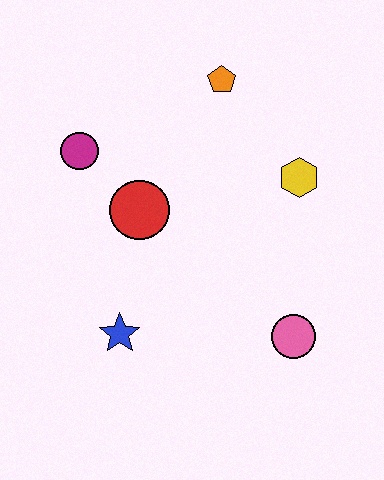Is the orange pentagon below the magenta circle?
No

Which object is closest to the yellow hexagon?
The orange pentagon is closest to the yellow hexagon.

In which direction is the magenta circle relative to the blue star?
The magenta circle is above the blue star.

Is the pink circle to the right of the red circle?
Yes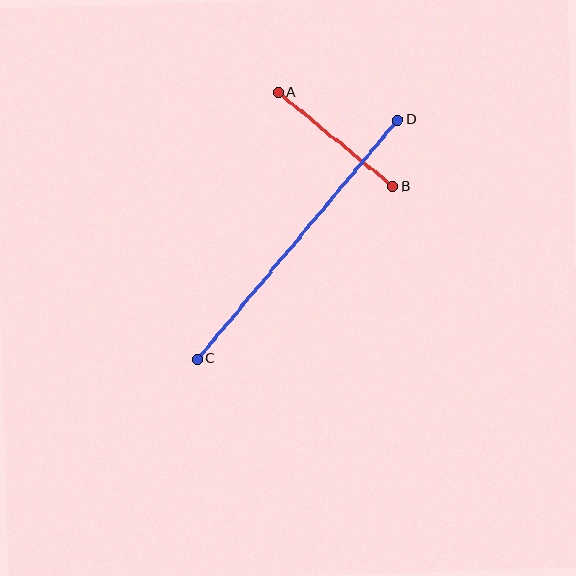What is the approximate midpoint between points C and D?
The midpoint is at approximately (298, 239) pixels.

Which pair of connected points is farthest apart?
Points C and D are farthest apart.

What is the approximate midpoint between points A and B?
The midpoint is at approximately (336, 139) pixels.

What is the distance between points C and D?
The distance is approximately 312 pixels.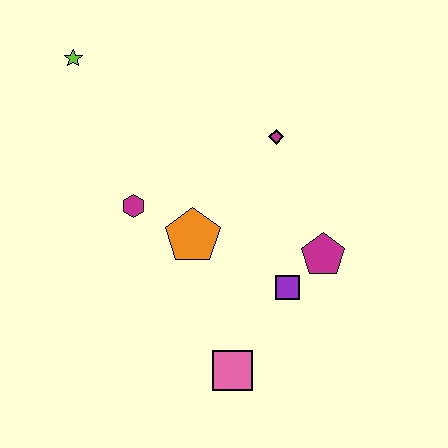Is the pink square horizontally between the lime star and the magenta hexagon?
No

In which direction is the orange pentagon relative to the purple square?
The orange pentagon is to the left of the purple square.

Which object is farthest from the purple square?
The lime star is farthest from the purple square.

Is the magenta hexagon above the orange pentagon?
Yes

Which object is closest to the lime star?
The magenta hexagon is closest to the lime star.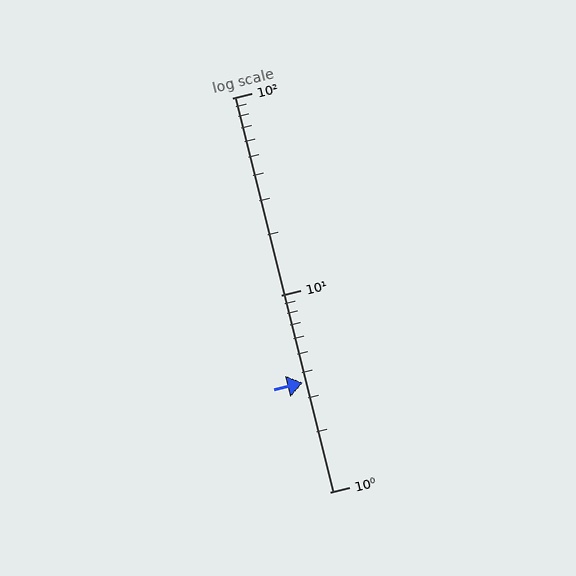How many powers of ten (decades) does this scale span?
The scale spans 2 decades, from 1 to 100.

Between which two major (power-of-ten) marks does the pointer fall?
The pointer is between 1 and 10.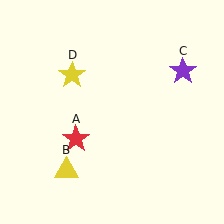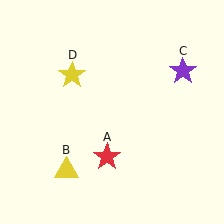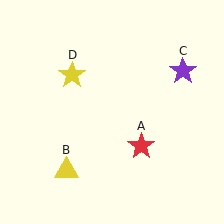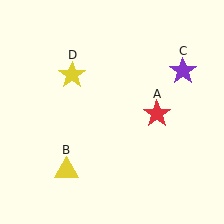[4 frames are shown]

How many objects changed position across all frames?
1 object changed position: red star (object A).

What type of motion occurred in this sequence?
The red star (object A) rotated counterclockwise around the center of the scene.